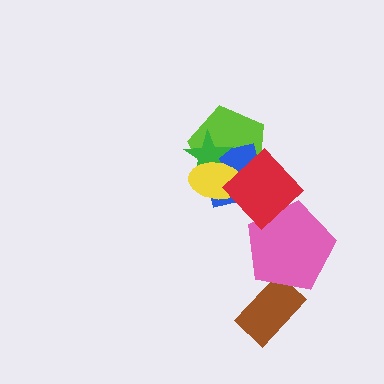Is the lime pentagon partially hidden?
Yes, it is partially covered by another shape.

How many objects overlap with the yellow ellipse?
4 objects overlap with the yellow ellipse.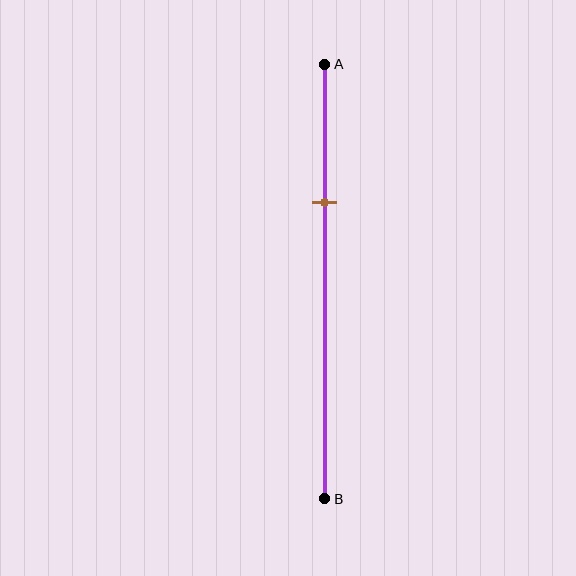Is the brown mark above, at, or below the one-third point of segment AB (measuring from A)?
The brown mark is approximately at the one-third point of segment AB.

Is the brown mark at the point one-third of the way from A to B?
Yes, the mark is approximately at the one-third point.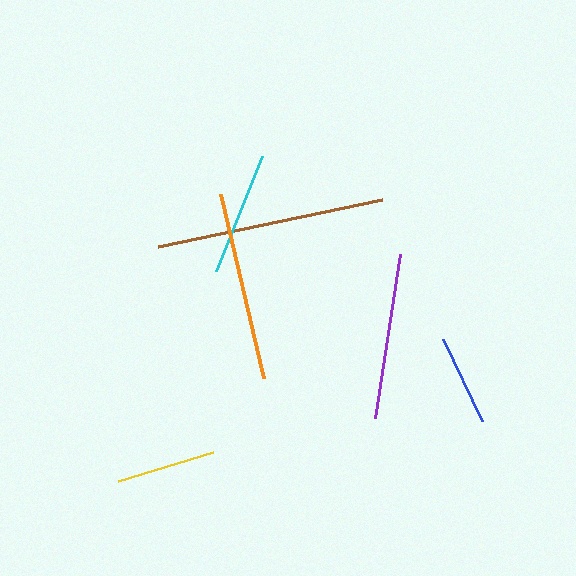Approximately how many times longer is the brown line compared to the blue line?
The brown line is approximately 2.5 times the length of the blue line.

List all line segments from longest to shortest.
From longest to shortest: brown, orange, purple, cyan, yellow, blue.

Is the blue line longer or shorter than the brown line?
The brown line is longer than the blue line.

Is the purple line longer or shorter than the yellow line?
The purple line is longer than the yellow line.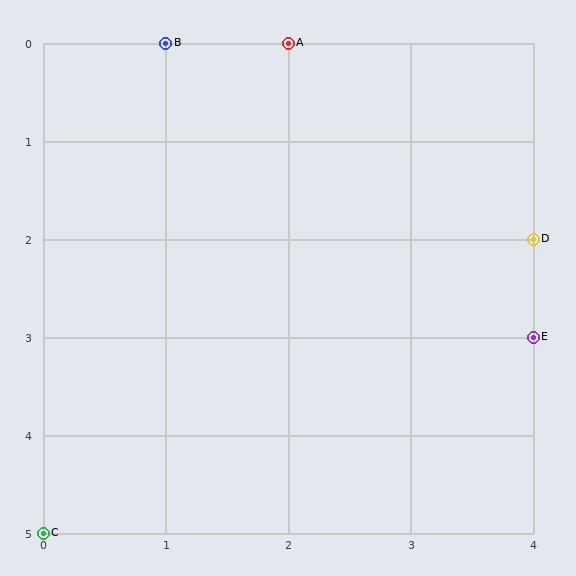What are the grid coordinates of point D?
Point D is at grid coordinates (4, 2).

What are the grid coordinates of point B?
Point B is at grid coordinates (1, 0).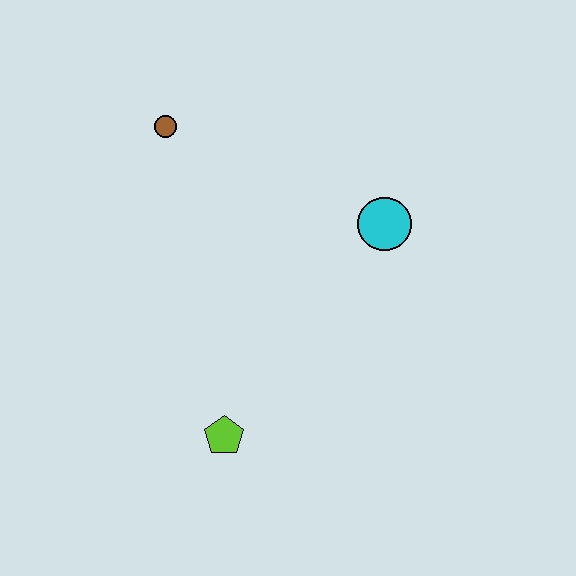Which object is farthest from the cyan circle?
The lime pentagon is farthest from the cyan circle.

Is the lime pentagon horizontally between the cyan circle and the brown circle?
Yes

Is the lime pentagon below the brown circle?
Yes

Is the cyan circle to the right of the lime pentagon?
Yes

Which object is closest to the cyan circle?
The brown circle is closest to the cyan circle.